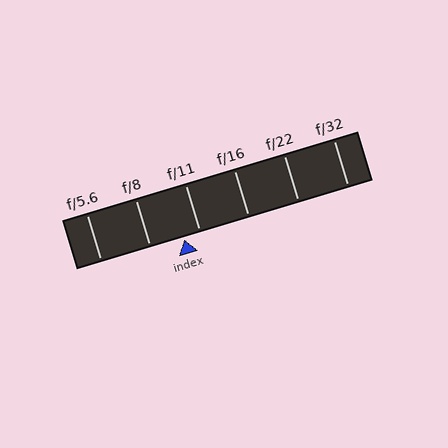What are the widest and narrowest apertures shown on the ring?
The widest aperture shown is f/5.6 and the narrowest is f/32.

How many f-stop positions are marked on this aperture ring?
There are 6 f-stop positions marked.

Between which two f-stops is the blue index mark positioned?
The index mark is between f/8 and f/11.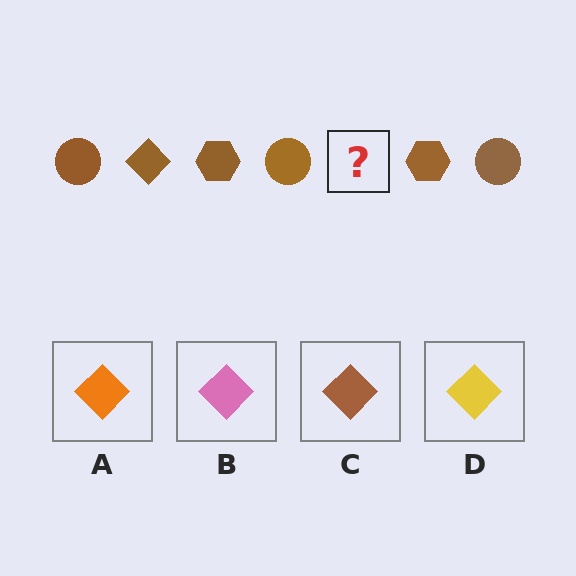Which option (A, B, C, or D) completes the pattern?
C.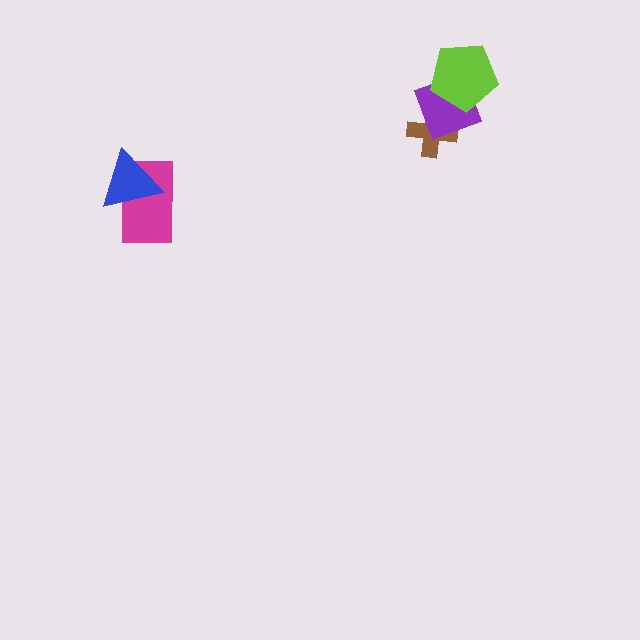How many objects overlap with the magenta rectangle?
1 object overlaps with the magenta rectangle.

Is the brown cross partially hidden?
Yes, it is partially covered by another shape.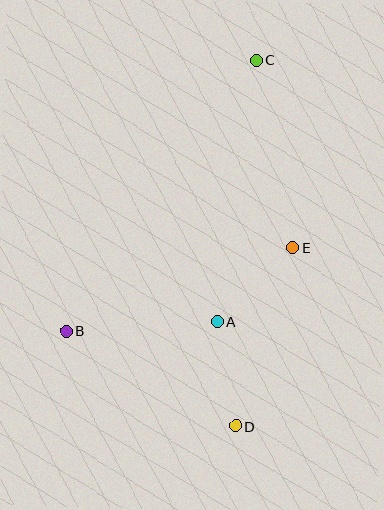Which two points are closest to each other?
Points A and E are closest to each other.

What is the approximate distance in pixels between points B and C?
The distance between B and C is approximately 331 pixels.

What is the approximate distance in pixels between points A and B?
The distance between A and B is approximately 152 pixels.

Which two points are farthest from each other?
Points C and D are farthest from each other.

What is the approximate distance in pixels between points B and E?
The distance between B and E is approximately 242 pixels.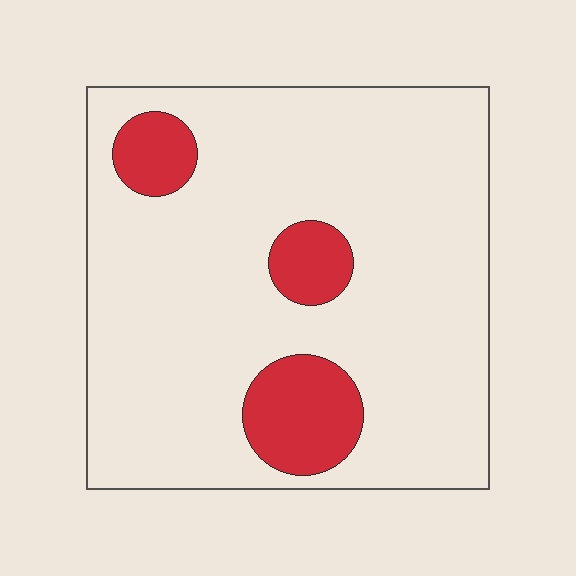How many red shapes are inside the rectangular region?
3.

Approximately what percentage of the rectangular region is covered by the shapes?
Approximately 15%.